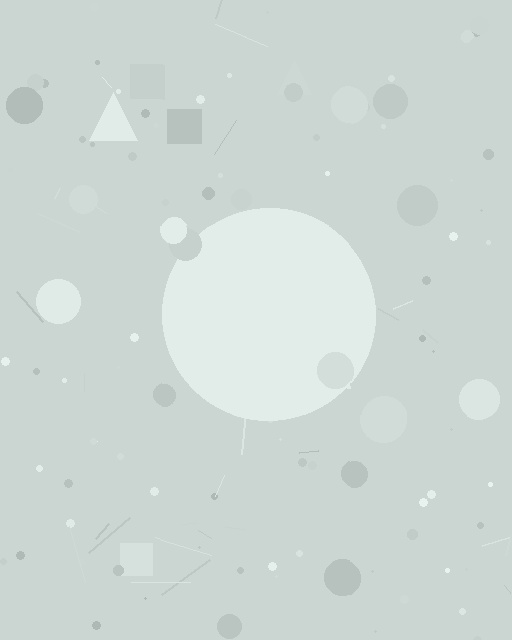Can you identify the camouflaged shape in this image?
The camouflaged shape is a circle.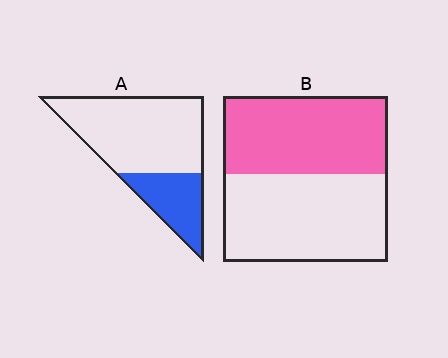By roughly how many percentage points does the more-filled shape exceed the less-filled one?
By roughly 20 percentage points (B over A).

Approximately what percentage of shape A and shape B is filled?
A is approximately 30% and B is approximately 45%.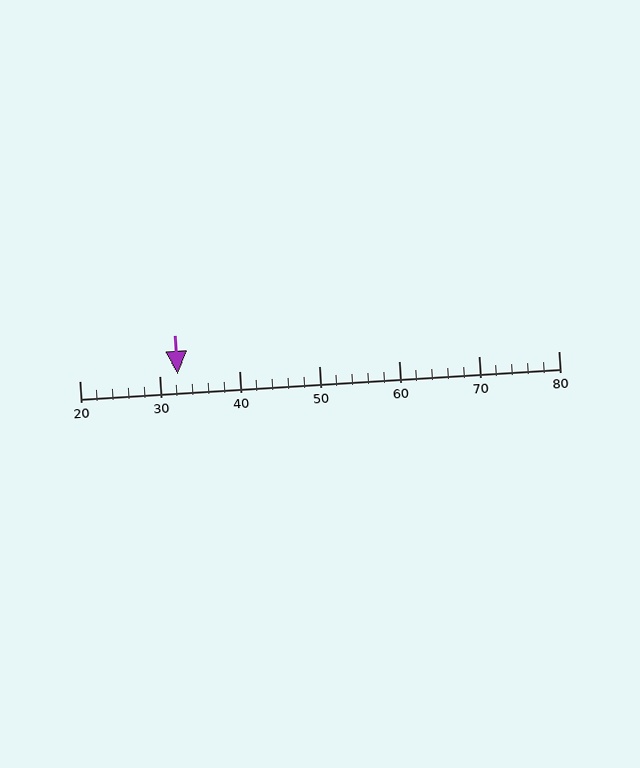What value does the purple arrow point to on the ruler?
The purple arrow points to approximately 32.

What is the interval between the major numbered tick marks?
The major tick marks are spaced 10 units apart.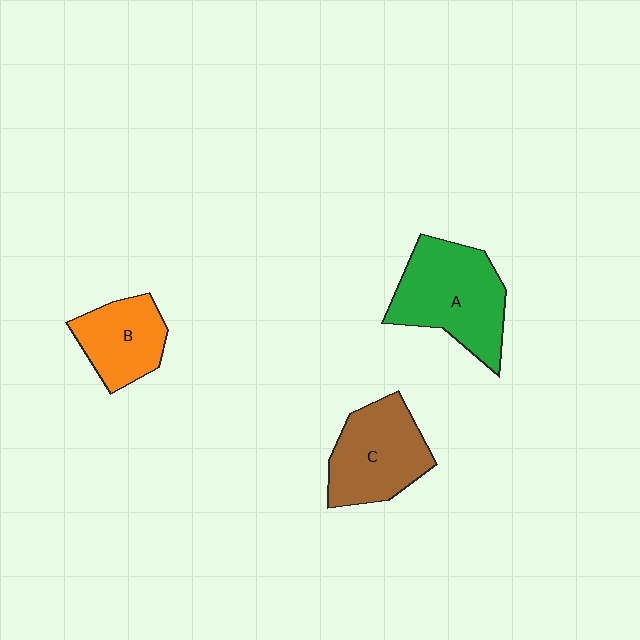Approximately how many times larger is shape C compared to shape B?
Approximately 1.3 times.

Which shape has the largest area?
Shape A (green).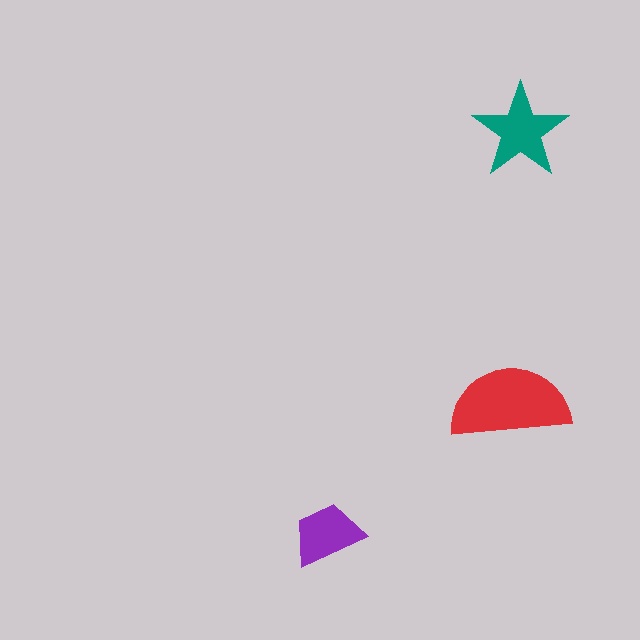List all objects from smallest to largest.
The purple trapezoid, the teal star, the red semicircle.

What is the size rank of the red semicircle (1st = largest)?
1st.